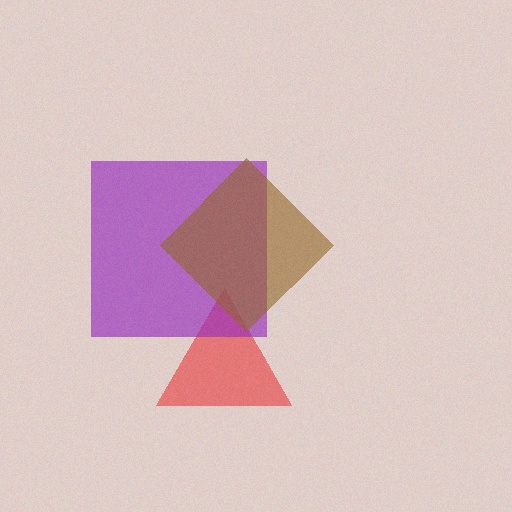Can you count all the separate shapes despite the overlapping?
Yes, there are 3 separate shapes.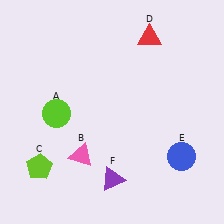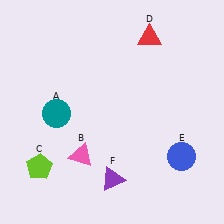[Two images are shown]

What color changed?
The circle (A) changed from lime in Image 1 to teal in Image 2.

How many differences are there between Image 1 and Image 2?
There is 1 difference between the two images.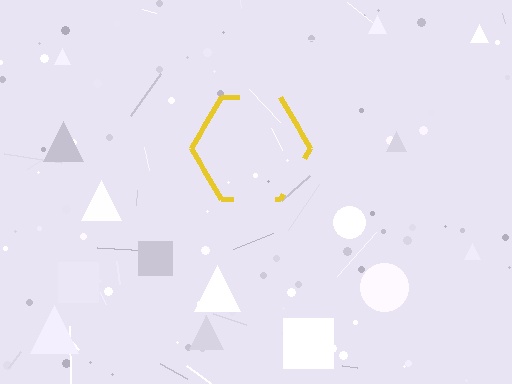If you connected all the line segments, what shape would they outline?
They would outline a hexagon.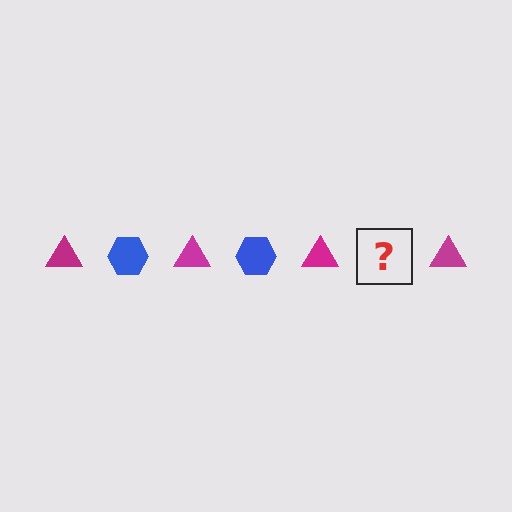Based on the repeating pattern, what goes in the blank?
The blank should be a blue hexagon.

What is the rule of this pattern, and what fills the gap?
The rule is that the pattern alternates between magenta triangle and blue hexagon. The gap should be filled with a blue hexagon.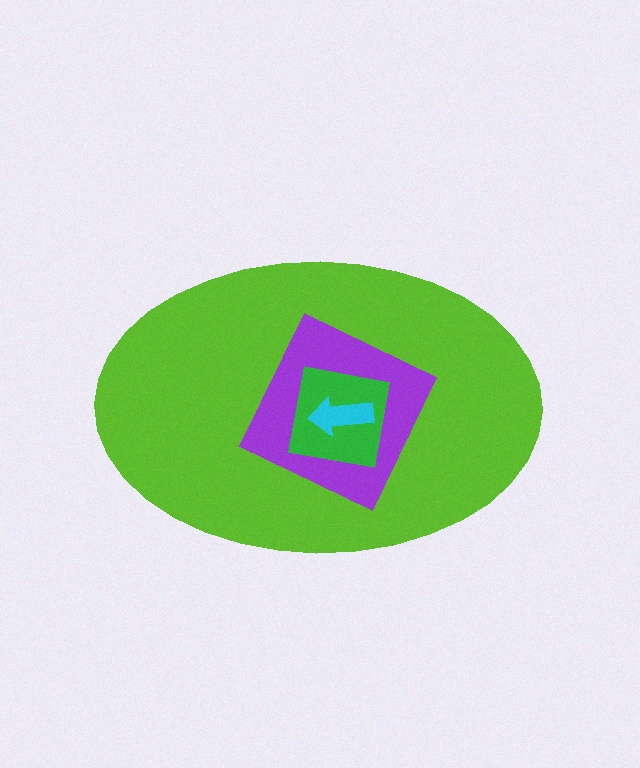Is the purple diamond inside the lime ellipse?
Yes.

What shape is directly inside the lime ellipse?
The purple diamond.